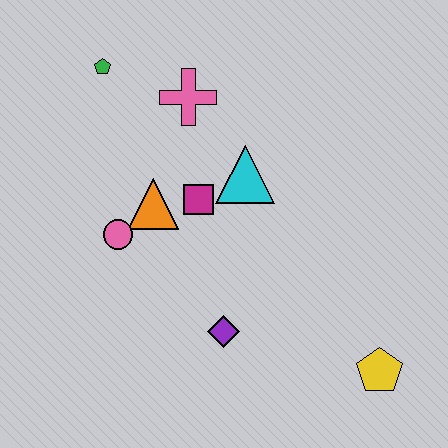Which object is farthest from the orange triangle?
The yellow pentagon is farthest from the orange triangle.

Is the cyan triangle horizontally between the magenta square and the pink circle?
No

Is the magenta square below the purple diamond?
No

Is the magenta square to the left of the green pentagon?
No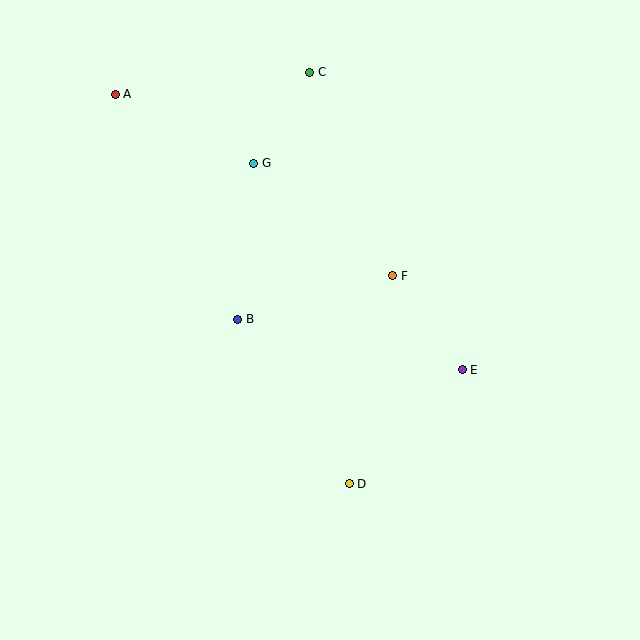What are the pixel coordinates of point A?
Point A is at (115, 94).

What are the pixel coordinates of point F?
Point F is at (393, 276).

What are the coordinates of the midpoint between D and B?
The midpoint between D and B is at (294, 401).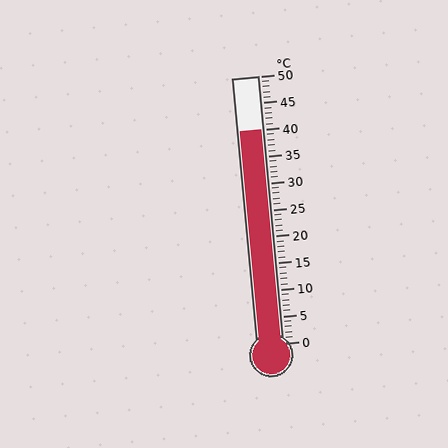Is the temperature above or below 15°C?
The temperature is above 15°C.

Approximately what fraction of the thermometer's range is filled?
The thermometer is filled to approximately 80% of its range.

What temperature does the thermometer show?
The thermometer shows approximately 40°C.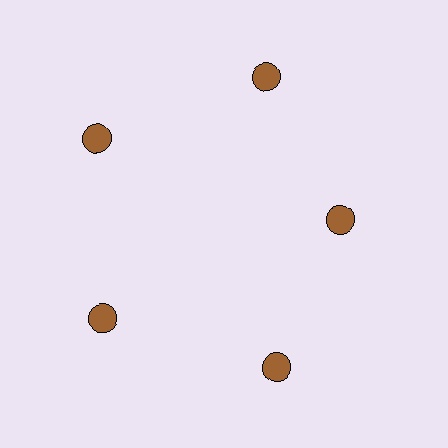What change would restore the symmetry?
The symmetry would be restored by moving it outward, back onto the ring so that all 5 circles sit at equal angles and equal distance from the center.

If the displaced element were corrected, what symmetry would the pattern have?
It would have 5-fold rotational symmetry — the pattern would map onto itself every 72 degrees.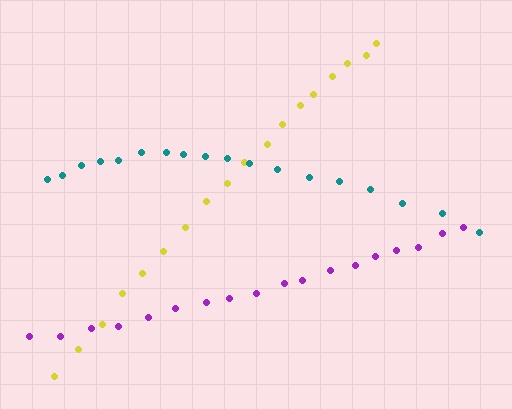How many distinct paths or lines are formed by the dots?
There are 3 distinct paths.